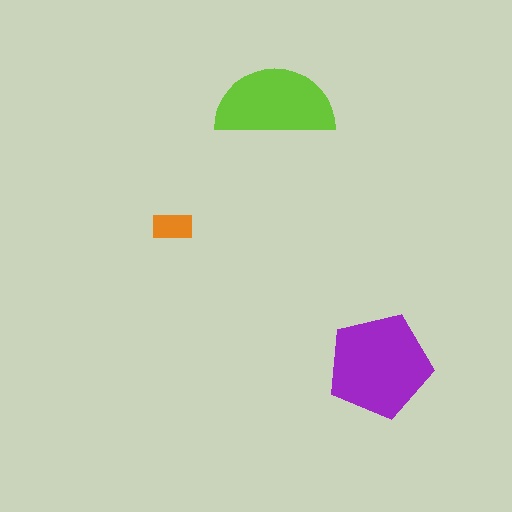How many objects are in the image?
There are 3 objects in the image.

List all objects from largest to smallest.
The purple pentagon, the lime semicircle, the orange rectangle.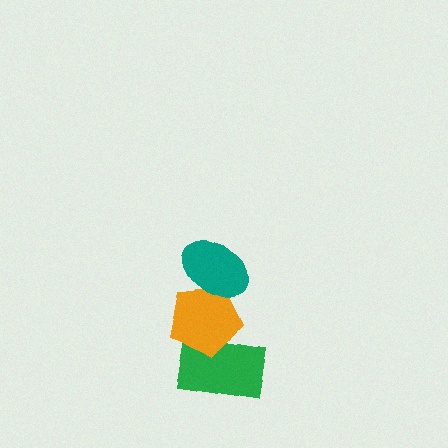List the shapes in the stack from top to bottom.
From top to bottom: the teal ellipse, the orange pentagon, the green rectangle.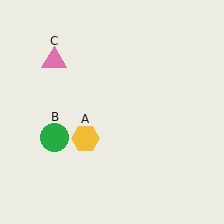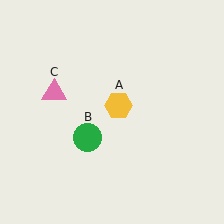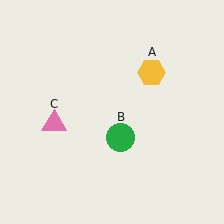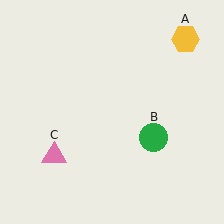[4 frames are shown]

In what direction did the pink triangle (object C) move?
The pink triangle (object C) moved down.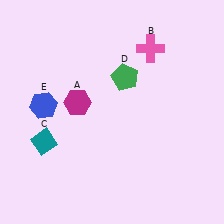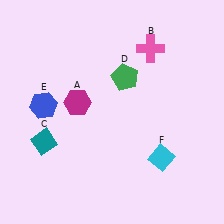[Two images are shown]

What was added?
A cyan diamond (F) was added in Image 2.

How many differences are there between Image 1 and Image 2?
There is 1 difference between the two images.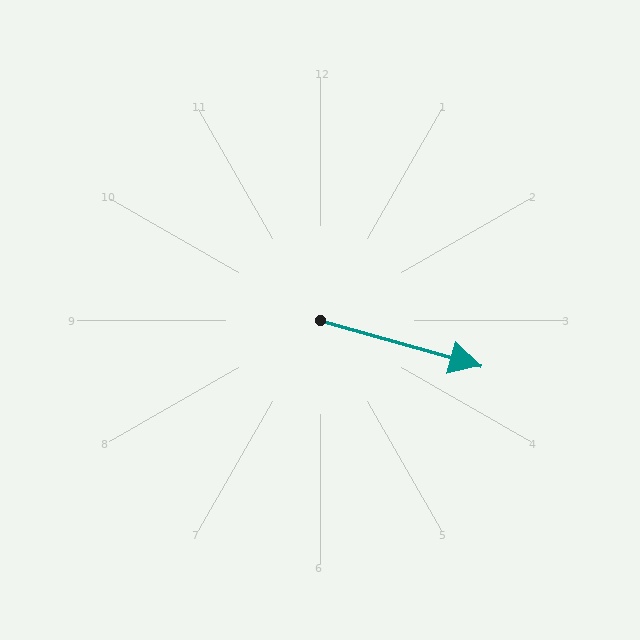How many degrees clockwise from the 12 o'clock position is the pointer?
Approximately 106 degrees.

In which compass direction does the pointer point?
East.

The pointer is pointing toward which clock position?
Roughly 4 o'clock.